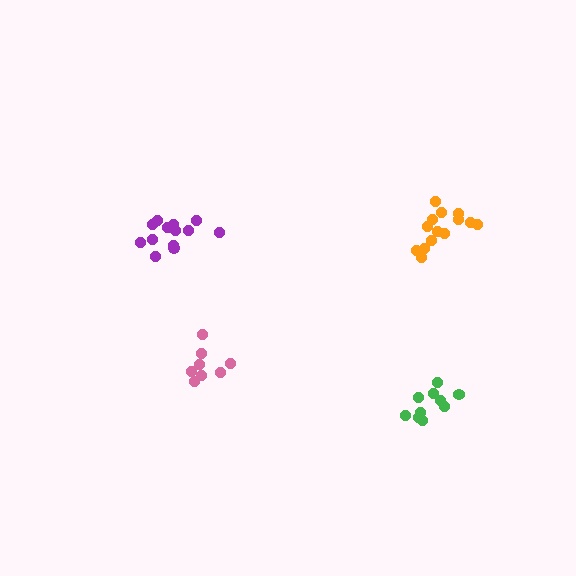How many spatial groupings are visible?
There are 4 spatial groupings.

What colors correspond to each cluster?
The clusters are colored: green, orange, pink, purple.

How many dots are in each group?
Group 1: 10 dots, Group 2: 14 dots, Group 3: 8 dots, Group 4: 13 dots (45 total).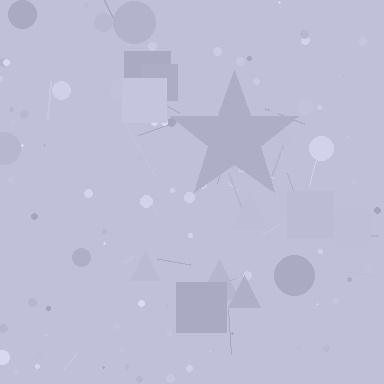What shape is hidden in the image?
A star is hidden in the image.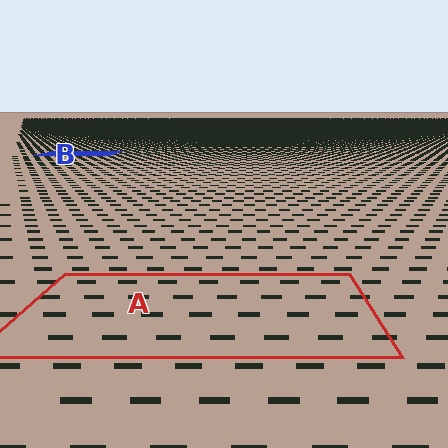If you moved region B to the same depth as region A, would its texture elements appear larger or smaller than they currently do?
They would appear larger. At a closer depth, the same texture elements are projected at a bigger on-screen size.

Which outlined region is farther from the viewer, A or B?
Region B is farther from the viewer — the texture elements inside it appear smaller and more densely packed.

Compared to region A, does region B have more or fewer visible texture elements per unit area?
Region B has more texture elements per unit area — they are packed more densely because it is farther away.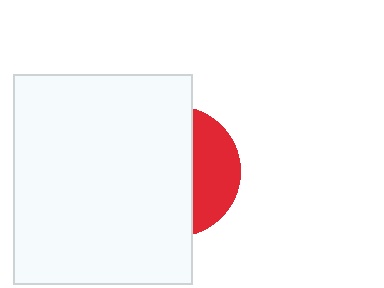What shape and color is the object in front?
The object in front is a white rectangle.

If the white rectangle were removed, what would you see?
You would see the complete red circle.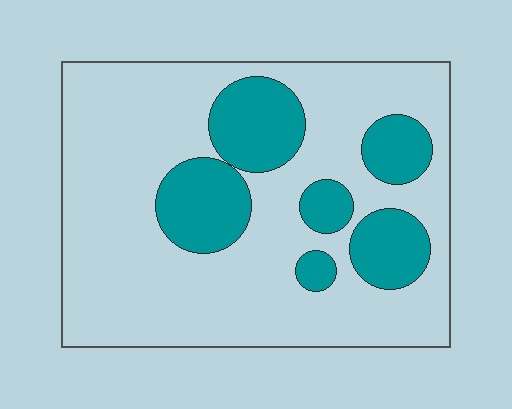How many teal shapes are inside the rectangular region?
6.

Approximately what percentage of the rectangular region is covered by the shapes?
Approximately 25%.